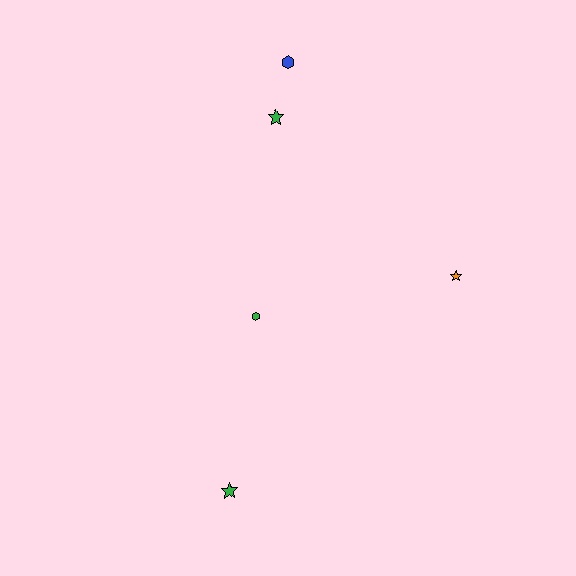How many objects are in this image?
There are 5 objects.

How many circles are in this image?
There are no circles.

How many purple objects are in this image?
There are no purple objects.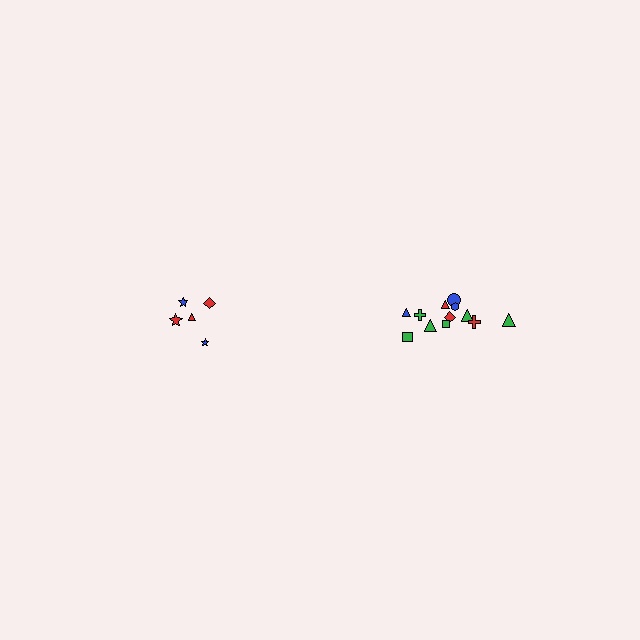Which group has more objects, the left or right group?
The right group.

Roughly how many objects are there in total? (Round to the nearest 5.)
Roughly 15 objects in total.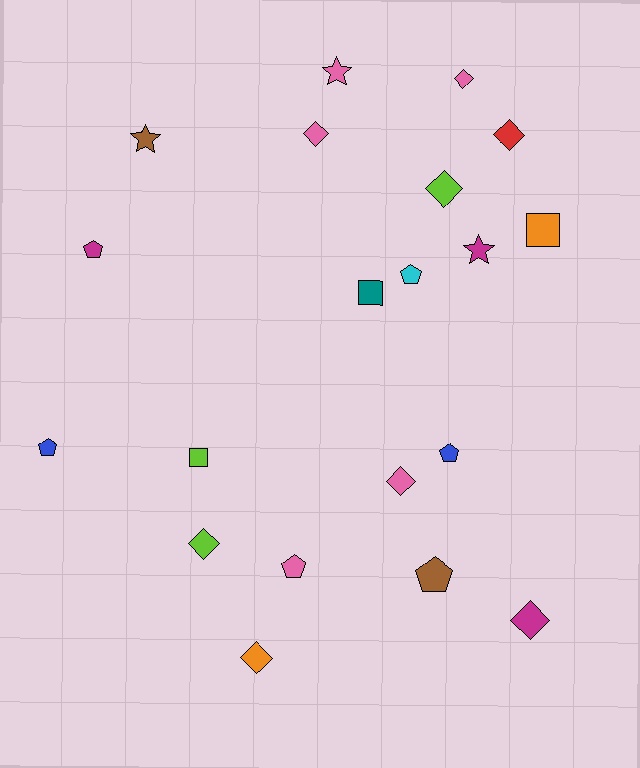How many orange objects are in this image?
There are 2 orange objects.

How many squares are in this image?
There are 3 squares.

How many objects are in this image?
There are 20 objects.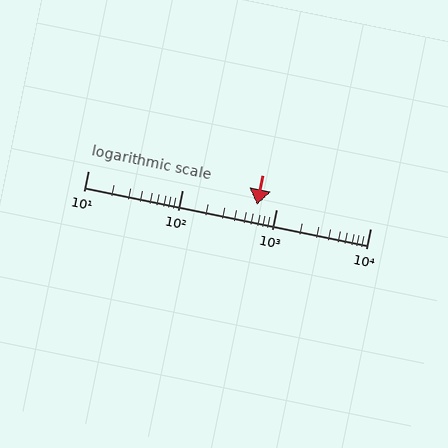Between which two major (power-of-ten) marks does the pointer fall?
The pointer is between 100 and 1000.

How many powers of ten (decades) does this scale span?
The scale spans 3 decades, from 10 to 10000.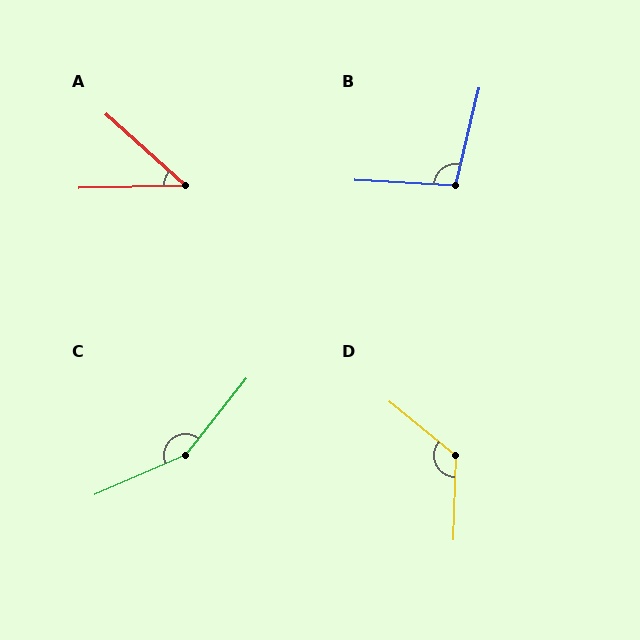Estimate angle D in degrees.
Approximately 128 degrees.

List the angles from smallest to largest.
A (44°), B (100°), D (128°), C (152°).